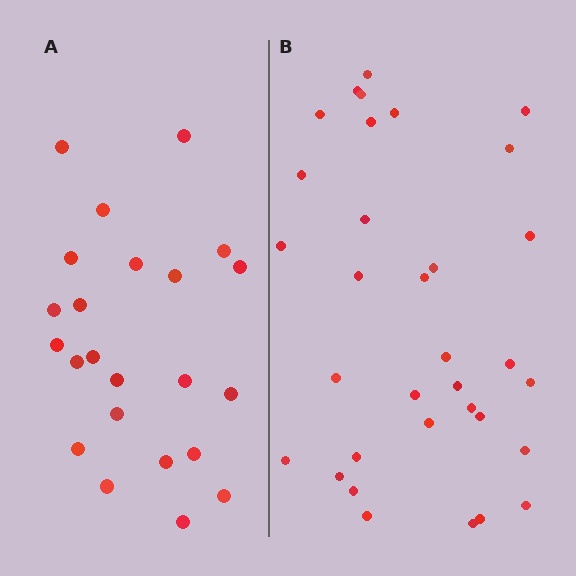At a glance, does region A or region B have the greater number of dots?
Region B (the right region) has more dots.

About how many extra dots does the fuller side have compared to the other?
Region B has roughly 10 or so more dots than region A.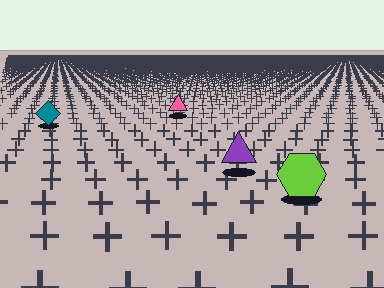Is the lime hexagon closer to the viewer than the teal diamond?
Yes. The lime hexagon is closer — you can tell from the texture gradient: the ground texture is coarser near it.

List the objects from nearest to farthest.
From nearest to farthest: the lime hexagon, the purple triangle, the teal diamond, the pink triangle.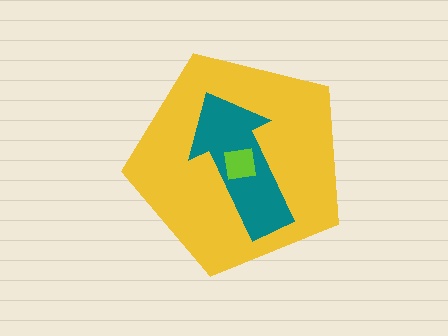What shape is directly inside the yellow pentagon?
The teal arrow.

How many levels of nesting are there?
3.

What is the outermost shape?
The yellow pentagon.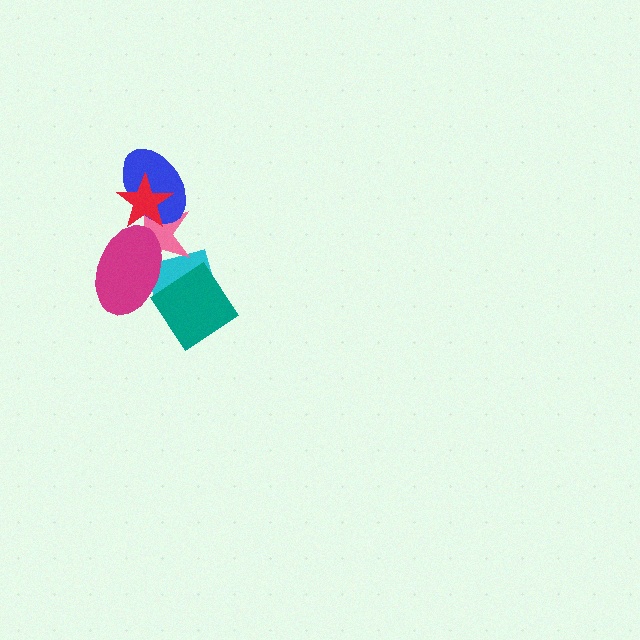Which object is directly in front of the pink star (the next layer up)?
The magenta ellipse is directly in front of the pink star.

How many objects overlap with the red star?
2 objects overlap with the red star.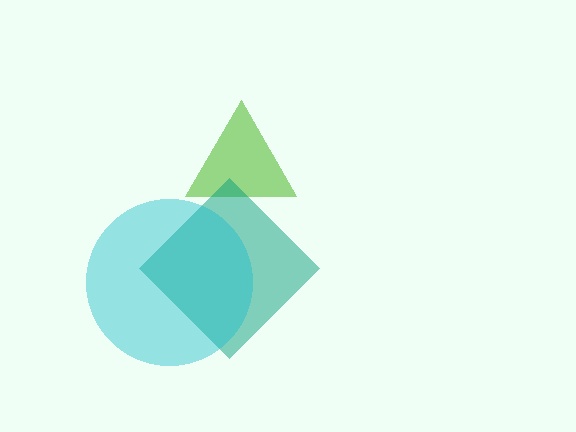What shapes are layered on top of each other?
The layered shapes are: a lime triangle, a teal diamond, a cyan circle.